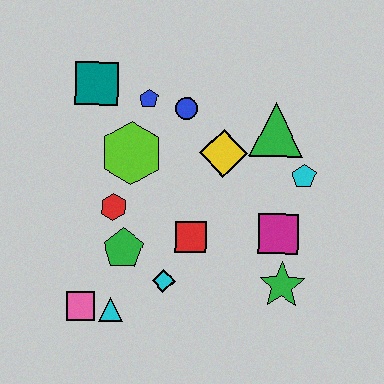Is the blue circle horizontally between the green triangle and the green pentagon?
Yes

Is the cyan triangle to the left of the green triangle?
Yes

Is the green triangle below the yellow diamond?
No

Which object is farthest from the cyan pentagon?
The pink square is farthest from the cyan pentagon.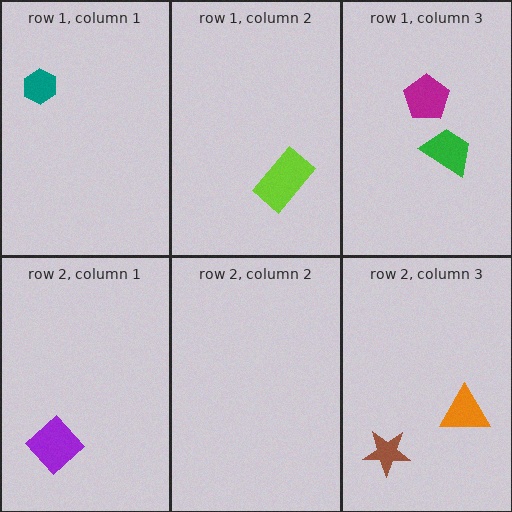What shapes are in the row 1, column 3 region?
The magenta pentagon, the green trapezoid.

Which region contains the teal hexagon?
The row 1, column 1 region.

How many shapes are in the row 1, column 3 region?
2.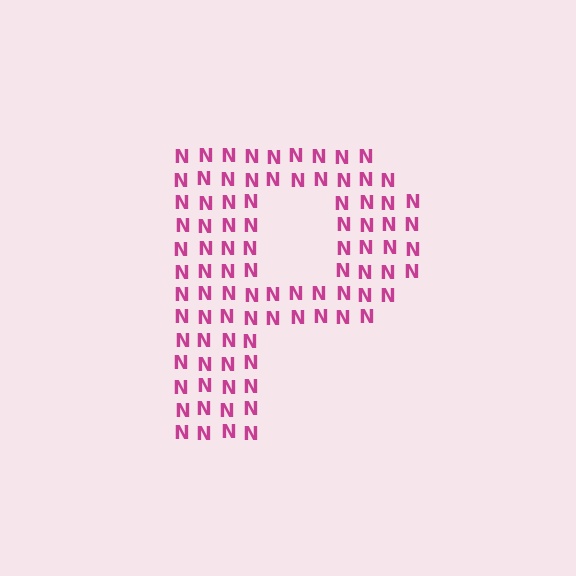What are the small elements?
The small elements are letter N's.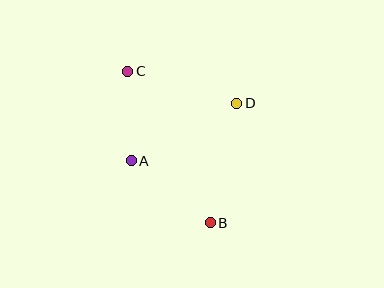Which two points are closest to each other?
Points A and C are closest to each other.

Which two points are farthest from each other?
Points B and C are farthest from each other.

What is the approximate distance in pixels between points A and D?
The distance between A and D is approximately 120 pixels.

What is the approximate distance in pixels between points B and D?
The distance between B and D is approximately 122 pixels.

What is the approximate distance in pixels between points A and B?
The distance between A and B is approximately 100 pixels.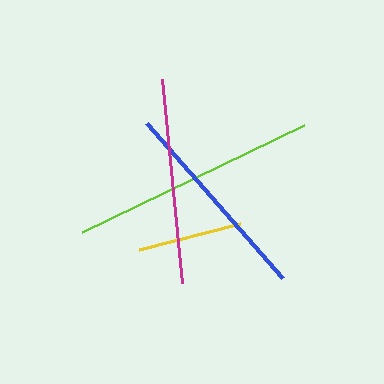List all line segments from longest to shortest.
From longest to shortest: lime, blue, magenta, yellow.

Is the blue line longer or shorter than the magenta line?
The blue line is longer than the magenta line.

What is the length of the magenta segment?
The magenta segment is approximately 205 pixels long.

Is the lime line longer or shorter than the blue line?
The lime line is longer than the blue line.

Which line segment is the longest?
The lime line is the longest at approximately 246 pixels.